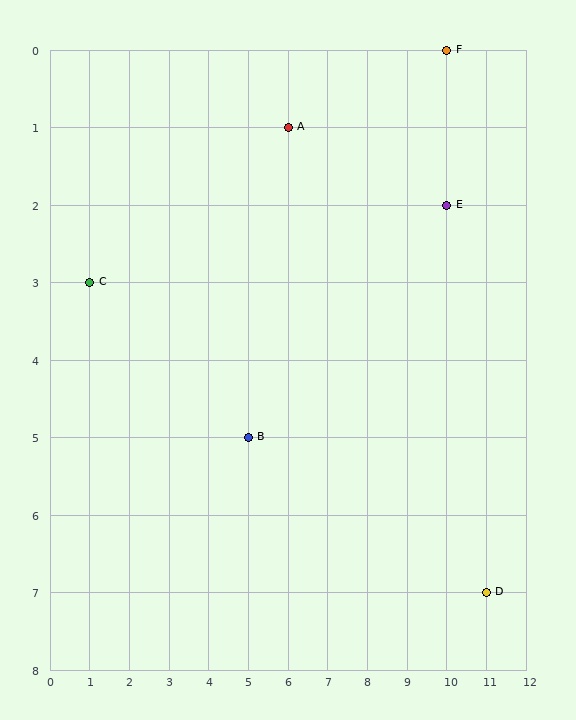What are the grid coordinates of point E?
Point E is at grid coordinates (10, 2).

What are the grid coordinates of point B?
Point B is at grid coordinates (5, 5).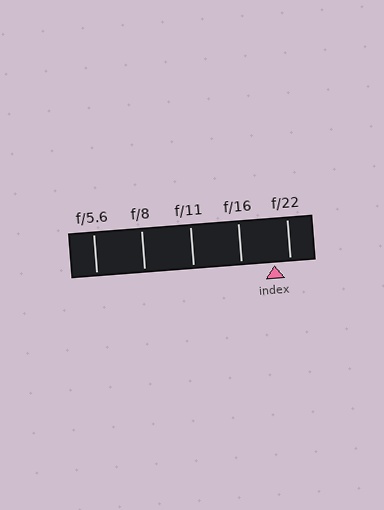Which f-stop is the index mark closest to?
The index mark is closest to f/22.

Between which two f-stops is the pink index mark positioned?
The index mark is between f/16 and f/22.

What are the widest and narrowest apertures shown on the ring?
The widest aperture shown is f/5.6 and the narrowest is f/22.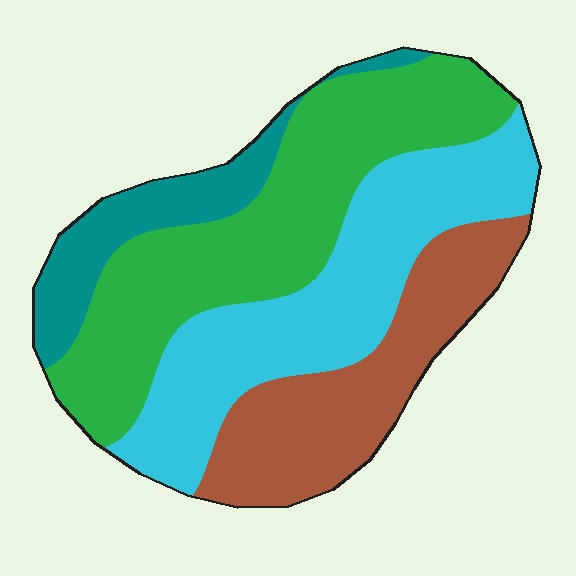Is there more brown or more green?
Green.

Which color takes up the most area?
Green, at roughly 35%.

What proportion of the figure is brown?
Brown takes up about one fifth (1/5) of the figure.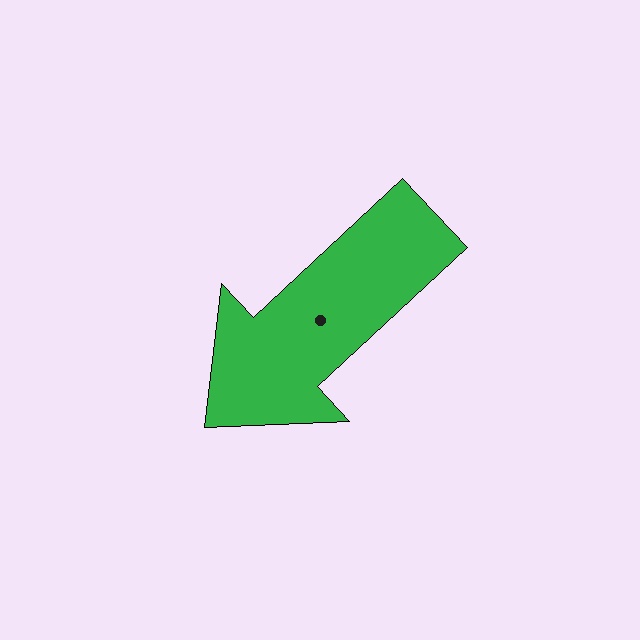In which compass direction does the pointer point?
Southwest.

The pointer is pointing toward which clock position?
Roughly 8 o'clock.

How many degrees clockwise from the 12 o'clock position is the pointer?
Approximately 227 degrees.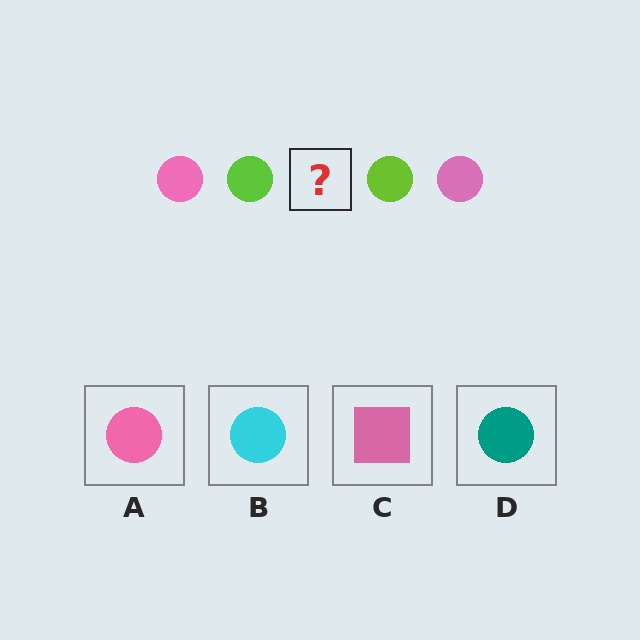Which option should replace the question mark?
Option A.